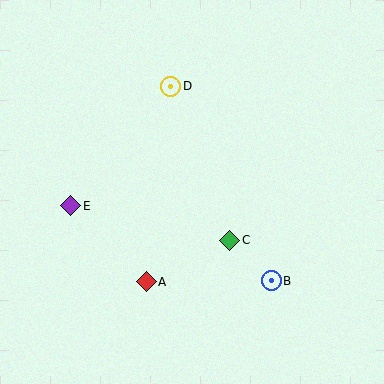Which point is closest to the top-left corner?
Point D is closest to the top-left corner.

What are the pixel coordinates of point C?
Point C is at (230, 240).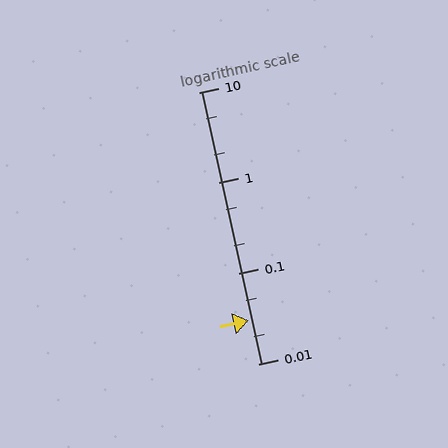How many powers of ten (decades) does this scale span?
The scale spans 3 decades, from 0.01 to 10.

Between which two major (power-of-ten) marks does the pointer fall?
The pointer is between 0.01 and 0.1.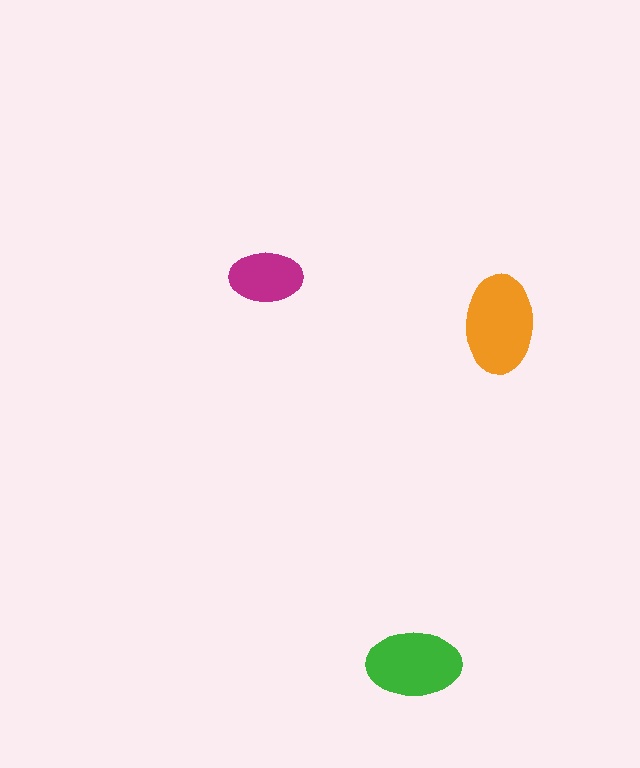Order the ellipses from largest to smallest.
the orange one, the green one, the magenta one.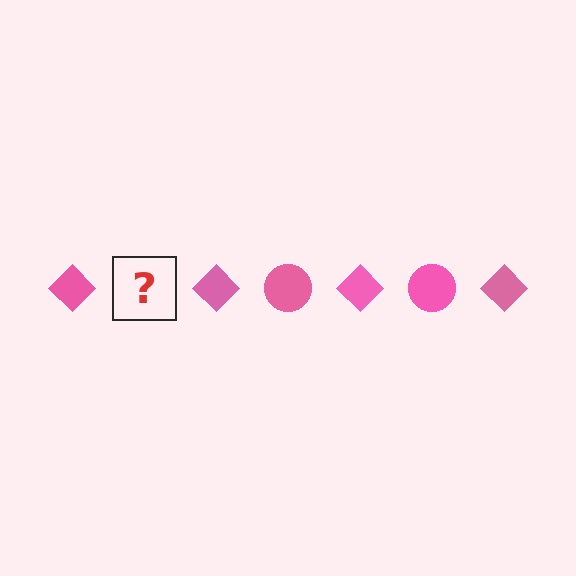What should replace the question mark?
The question mark should be replaced with a pink circle.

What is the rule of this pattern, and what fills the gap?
The rule is that the pattern cycles through diamond, circle shapes in pink. The gap should be filled with a pink circle.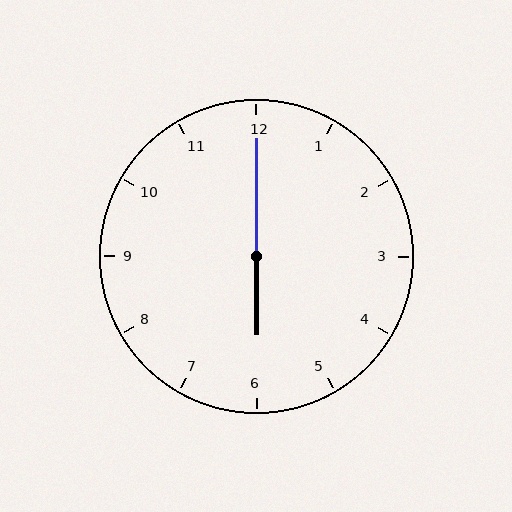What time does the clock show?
6:00.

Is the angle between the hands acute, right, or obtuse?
It is obtuse.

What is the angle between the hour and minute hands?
Approximately 180 degrees.